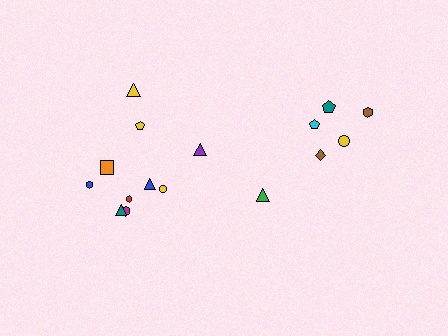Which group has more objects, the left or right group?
The left group.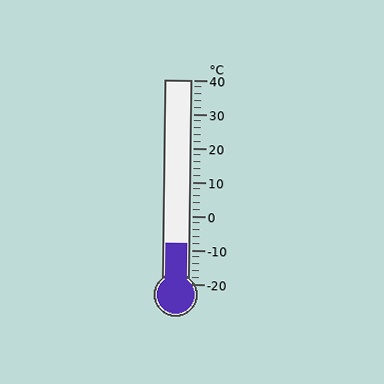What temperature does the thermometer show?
The thermometer shows approximately -8°C.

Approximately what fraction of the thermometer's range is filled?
The thermometer is filled to approximately 20% of its range.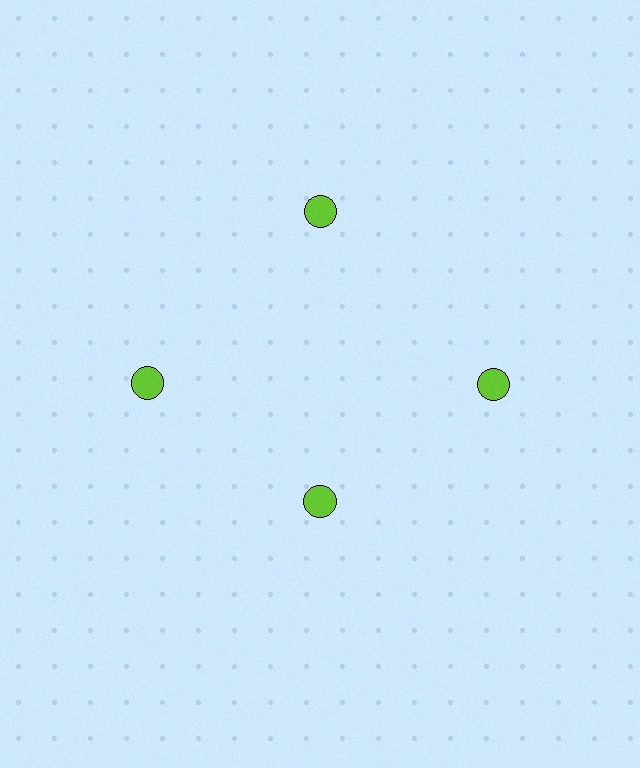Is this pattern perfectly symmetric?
No. The 4 lime circles are arranged in a ring, but one element near the 6 o'clock position is pulled inward toward the center, breaking the 4-fold rotational symmetry.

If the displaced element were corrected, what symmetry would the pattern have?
It would have 4-fold rotational symmetry — the pattern would map onto itself every 90 degrees.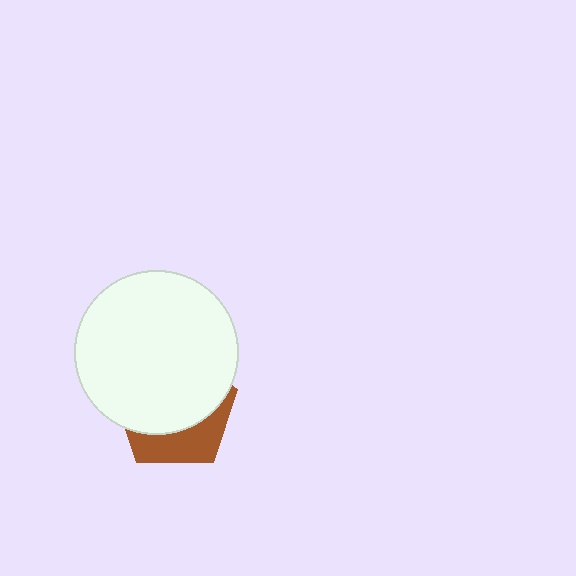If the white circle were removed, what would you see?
You would see the complete brown pentagon.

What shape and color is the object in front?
The object in front is a white circle.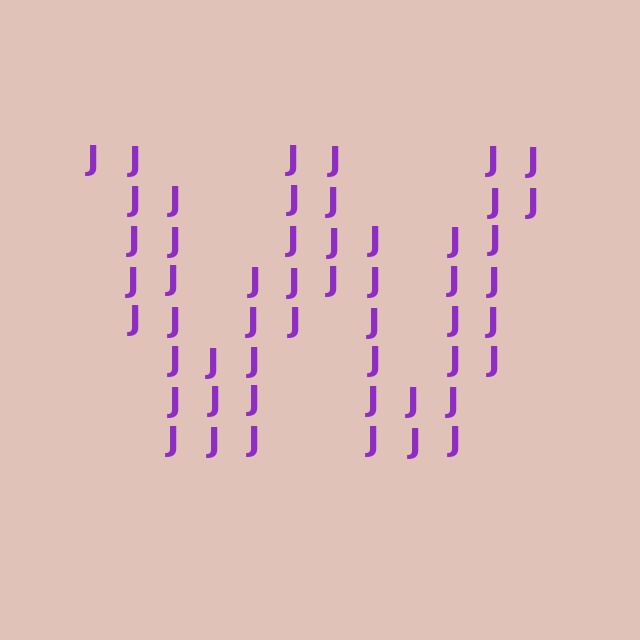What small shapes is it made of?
It is made of small letter J's.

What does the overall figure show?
The overall figure shows the letter W.